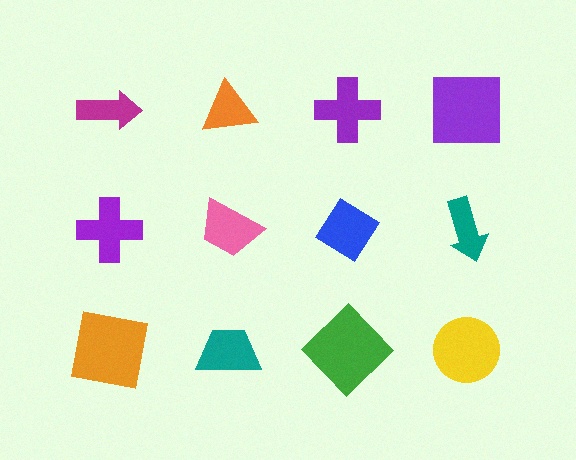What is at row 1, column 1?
A magenta arrow.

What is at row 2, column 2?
A pink trapezoid.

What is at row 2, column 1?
A purple cross.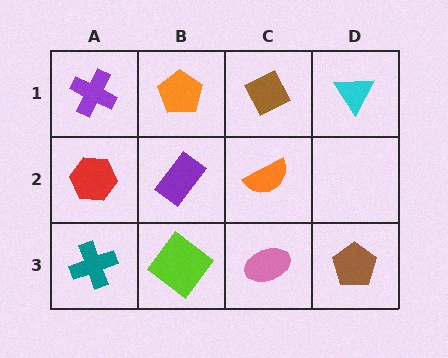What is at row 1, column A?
A purple cross.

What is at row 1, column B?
An orange pentagon.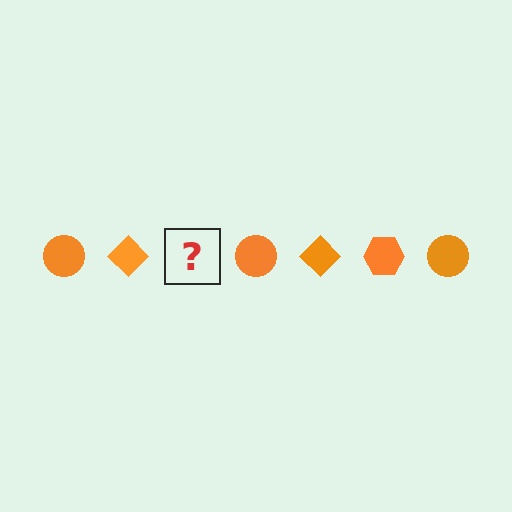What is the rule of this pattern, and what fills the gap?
The rule is that the pattern cycles through circle, diamond, hexagon shapes in orange. The gap should be filled with an orange hexagon.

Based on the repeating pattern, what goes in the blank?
The blank should be an orange hexagon.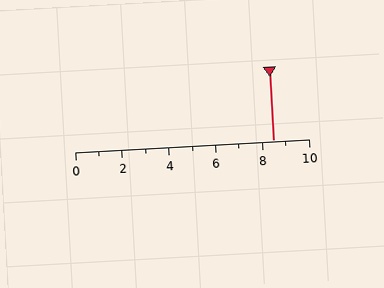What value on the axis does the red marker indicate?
The marker indicates approximately 8.5.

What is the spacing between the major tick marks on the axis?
The major ticks are spaced 2 apart.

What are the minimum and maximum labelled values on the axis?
The axis runs from 0 to 10.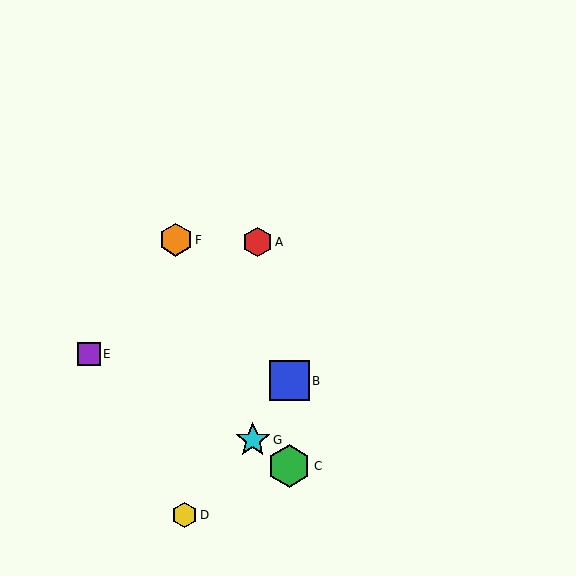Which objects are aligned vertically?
Objects B, C are aligned vertically.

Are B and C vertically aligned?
Yes, both are at x≈289.